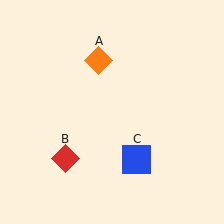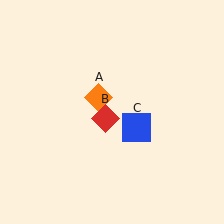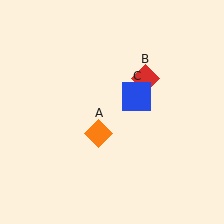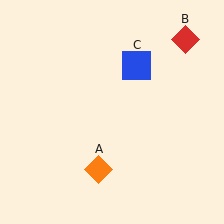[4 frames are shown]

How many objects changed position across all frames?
3 objects changed position: orange diamond (object A), red diamond (object B), blue square (object C).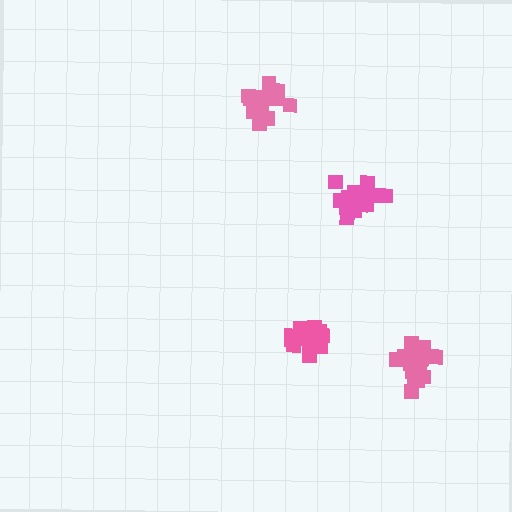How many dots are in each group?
Group 1: 17 dots, Group 2: 18 dots, Group 3: 20 dots, Group 4: 20 dots (75 total).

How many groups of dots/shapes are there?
There are 4 groups.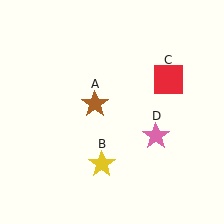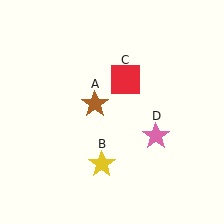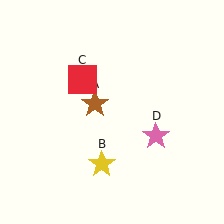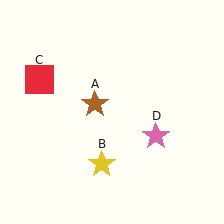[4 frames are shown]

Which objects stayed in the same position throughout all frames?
Brown star (object A) and yellow star (object B) and pink star (object D) remained stationary.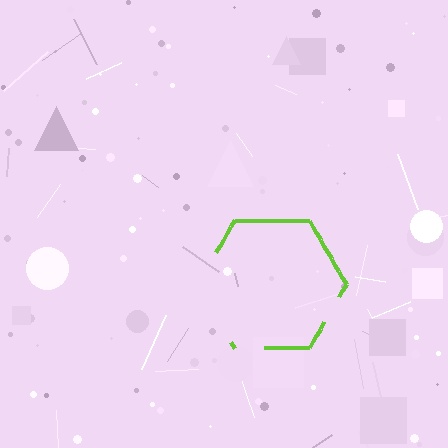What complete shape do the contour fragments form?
The contour fragments form a hexagon.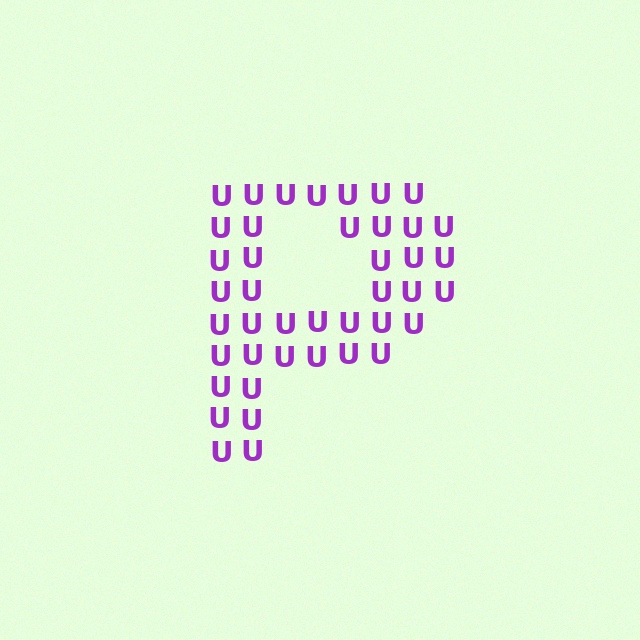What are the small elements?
The small elements are letter U's.